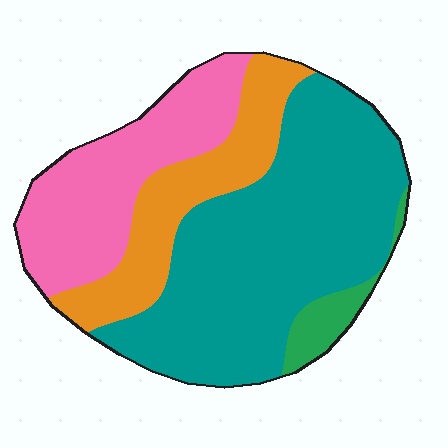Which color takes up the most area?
Teal, at roughly 50%.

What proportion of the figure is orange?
Orange takes up about one fifth (1/5) of the figure.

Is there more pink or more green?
Pink.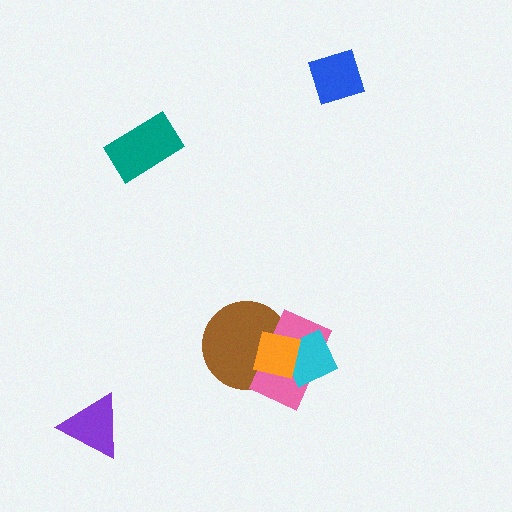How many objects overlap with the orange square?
3 objects overlap with the orange square.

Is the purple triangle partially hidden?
No, no other shape covers it.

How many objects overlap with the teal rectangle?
0 objects overlap with the teal rectangle.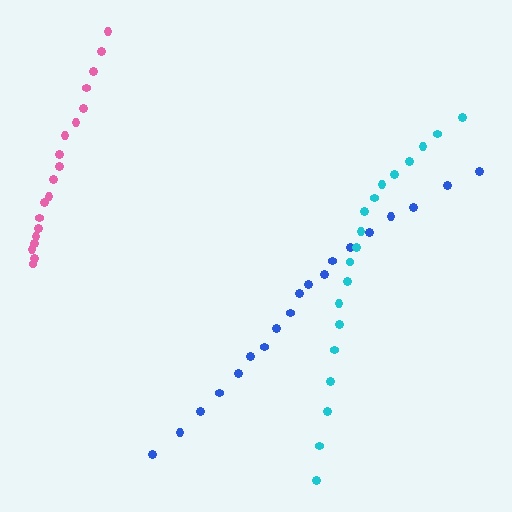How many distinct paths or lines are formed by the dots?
There are 3 distinct paths.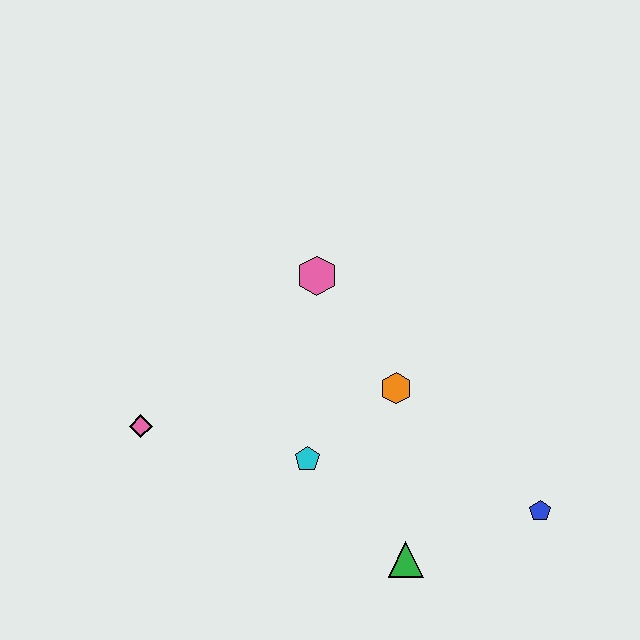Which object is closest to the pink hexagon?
The orange hexagon is closest to the pink hexagon.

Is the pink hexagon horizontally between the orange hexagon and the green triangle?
No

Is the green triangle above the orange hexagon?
No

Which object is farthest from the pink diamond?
The blue pentagon is farthest from the pink diamond.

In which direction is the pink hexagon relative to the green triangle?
The pink hexagon is above the green triangle.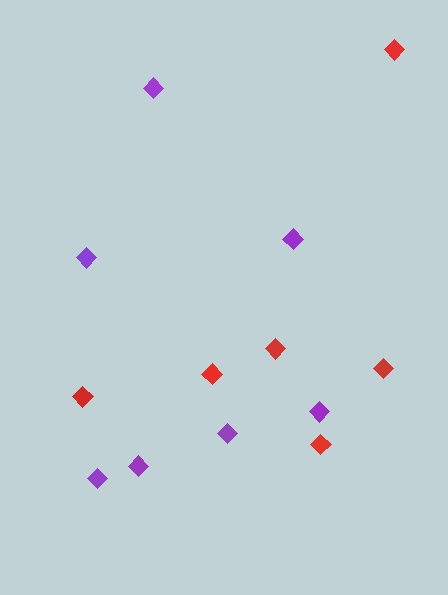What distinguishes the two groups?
There are 2 groups: one group of red diamonds (6) and one group of purple diamonds (7).